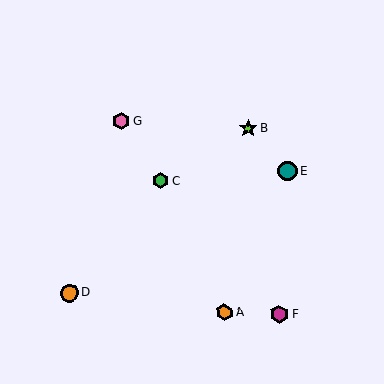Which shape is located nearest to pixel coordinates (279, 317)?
The magenta hexagon (labeled F) at (279, 314) is nearest to that location.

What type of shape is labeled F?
Shape F is a magenta hexagon.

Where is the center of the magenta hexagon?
The center of the magenta hexagon is at (279, 314).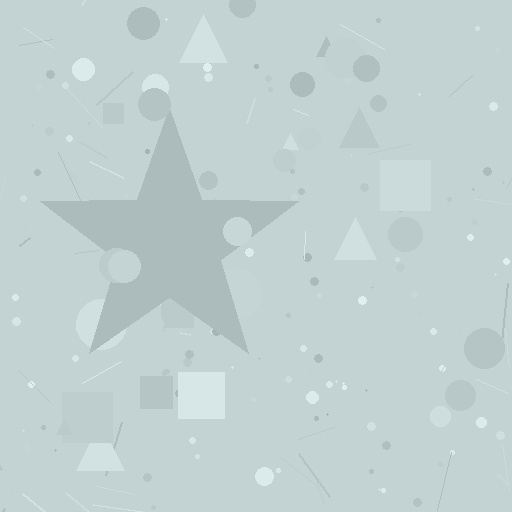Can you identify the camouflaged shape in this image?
The camouflaged shape is a star.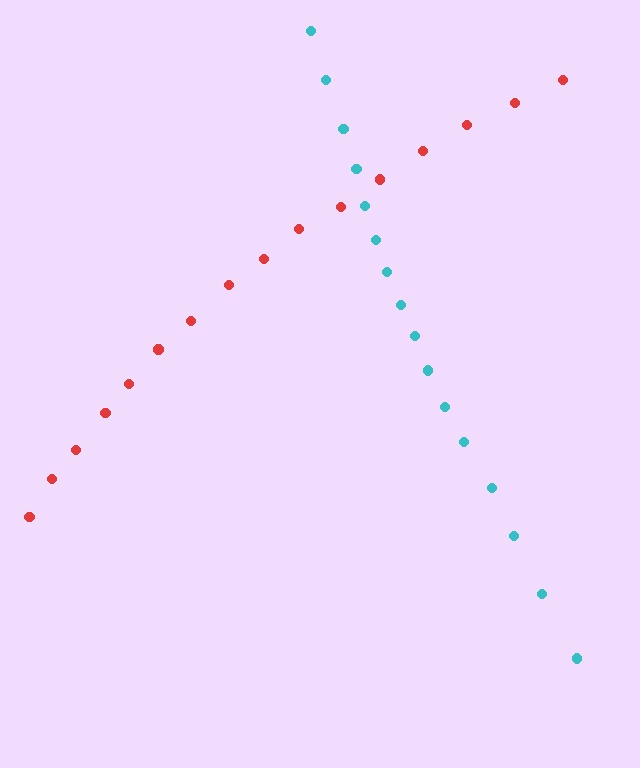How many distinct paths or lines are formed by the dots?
There are 2 distinct paths.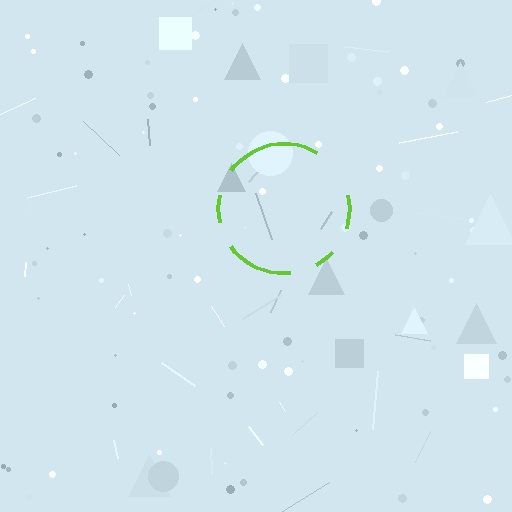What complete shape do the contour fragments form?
The contour fragments form a circle.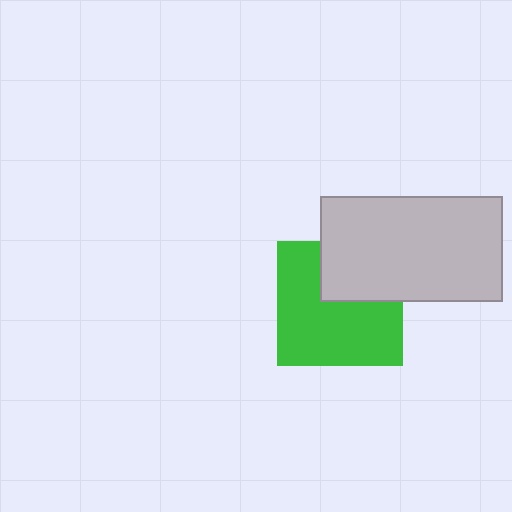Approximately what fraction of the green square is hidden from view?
Roughly 32% of the green square is hidden behind the light gray rectangle.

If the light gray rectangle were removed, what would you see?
You would see the complete green square.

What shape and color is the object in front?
The object in front is a light gray rectangle.